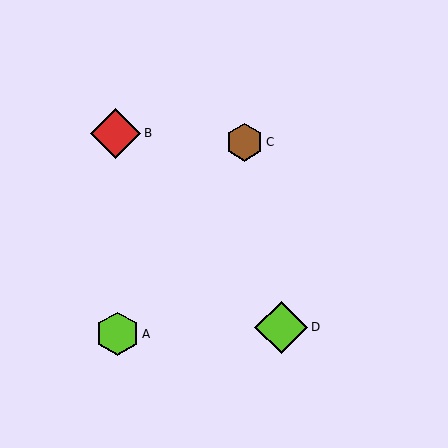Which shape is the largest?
The lime diamond (labeled D) is the largest.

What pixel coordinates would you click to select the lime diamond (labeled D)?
Click at (281, 327) to select the lime diamond D.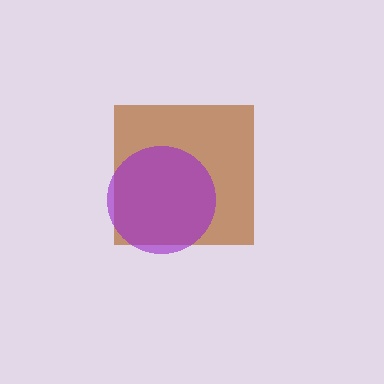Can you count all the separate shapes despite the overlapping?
Yes, there are 2 separate shapes.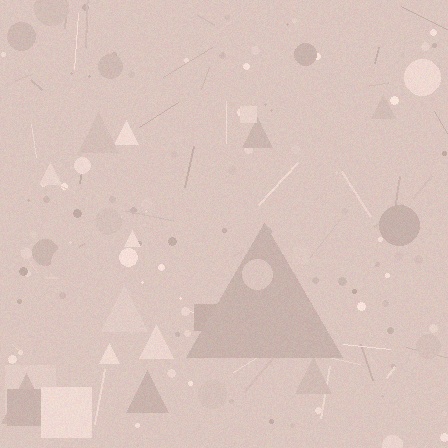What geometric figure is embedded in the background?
A triangle is embedded in the background.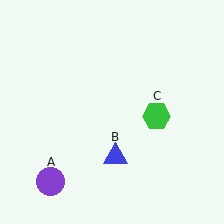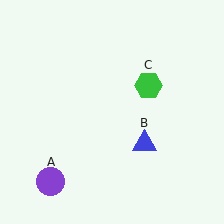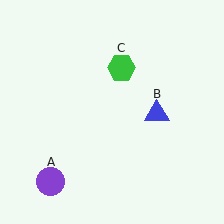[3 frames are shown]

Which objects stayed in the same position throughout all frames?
Purple circle (object A) remained stationary.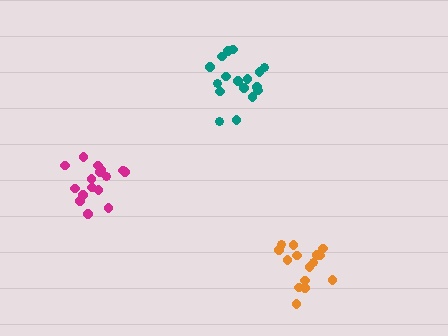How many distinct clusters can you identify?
There are 3 distinct clusters.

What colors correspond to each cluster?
The clusters are colored: teal, magenta, orange.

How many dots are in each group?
Group 1: 17 dots, Group 2: 16 dots, Group 3: 15 dots (48 total).